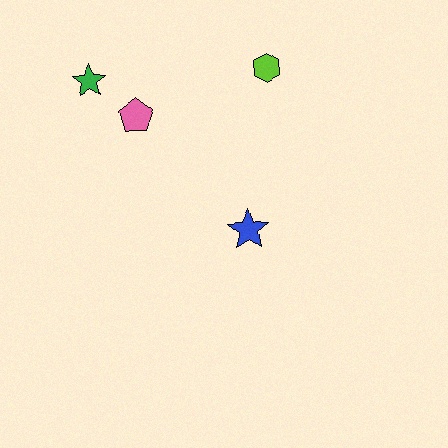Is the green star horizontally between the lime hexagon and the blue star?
No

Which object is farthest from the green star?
The blue star is farthest from the green star.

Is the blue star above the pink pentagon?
No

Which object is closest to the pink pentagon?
The green star is closest to the pink pentagon.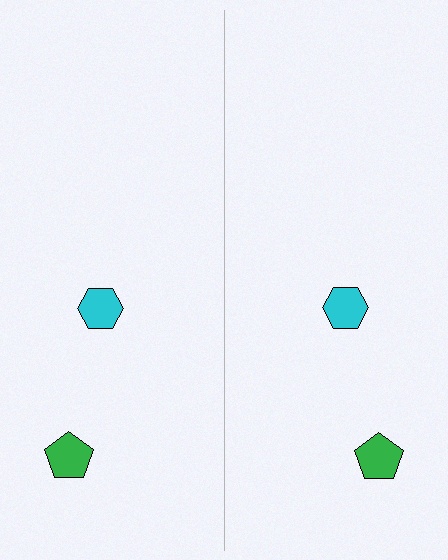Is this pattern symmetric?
Yes, this pattern has bilateral (reflection) symmetry.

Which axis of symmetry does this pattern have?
The pattern has a vertical axis of symmetry running through the center of the image.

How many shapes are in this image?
There are 4 shapes in this image.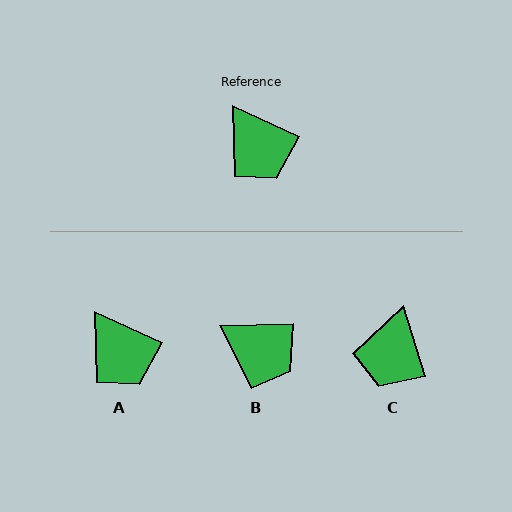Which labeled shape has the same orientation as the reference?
A.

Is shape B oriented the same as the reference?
No, it is off by about 26 degrees.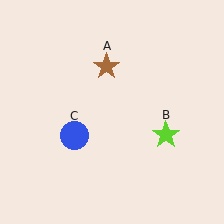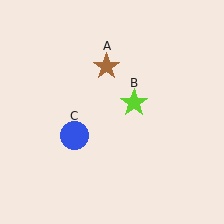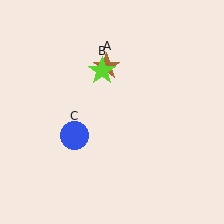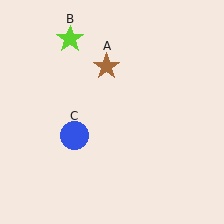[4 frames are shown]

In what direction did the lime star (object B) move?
The lime star (object B) moved up and to the left.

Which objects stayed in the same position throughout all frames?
Brown star (object A) and blue circle (object C) remained stationary.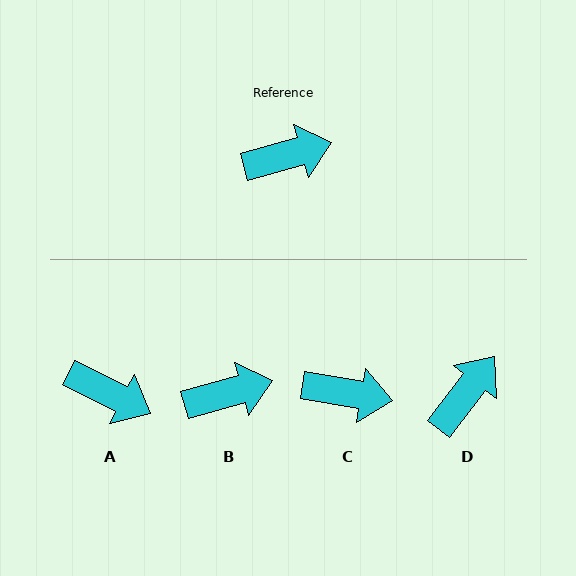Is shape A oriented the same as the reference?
No, it is off by about 42 degrees.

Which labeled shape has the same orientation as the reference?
B.